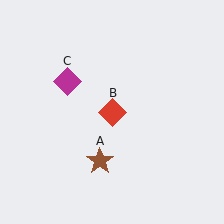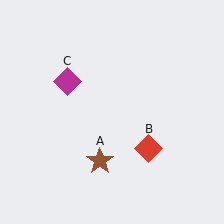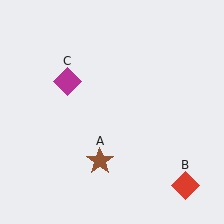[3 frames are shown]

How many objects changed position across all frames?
1 object changed position: red diamond (object B).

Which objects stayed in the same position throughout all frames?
Brown star (object A) and magenta diamond (object C) remained stationary.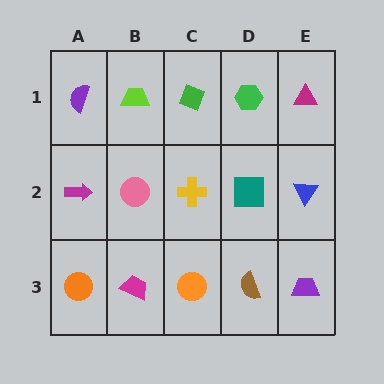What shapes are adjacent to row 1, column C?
A yellow cross (row 2, column C), a lime trapezoid (row 1, column B), a green hexagon (row 1, column D).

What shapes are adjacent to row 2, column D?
A green hexagon (row 1, column D), a brown semicircle (row 3, column D), a yellow cross (row 2, column C), a blue triangle (row 2, column E).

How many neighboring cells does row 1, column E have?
2.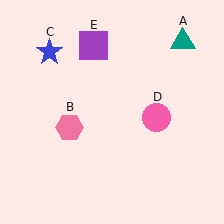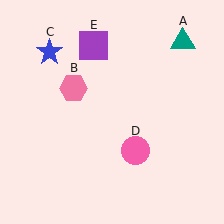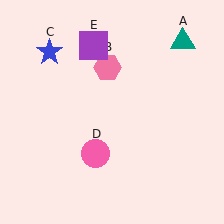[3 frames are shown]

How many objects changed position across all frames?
2 objects changed position: pink hexagon (object B), pink circle (object D).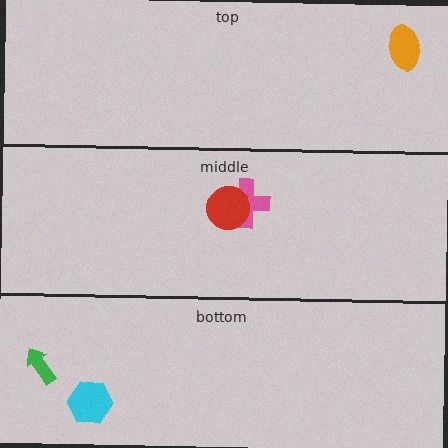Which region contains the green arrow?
The bottom region.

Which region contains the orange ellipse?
The top region.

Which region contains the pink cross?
The middle region.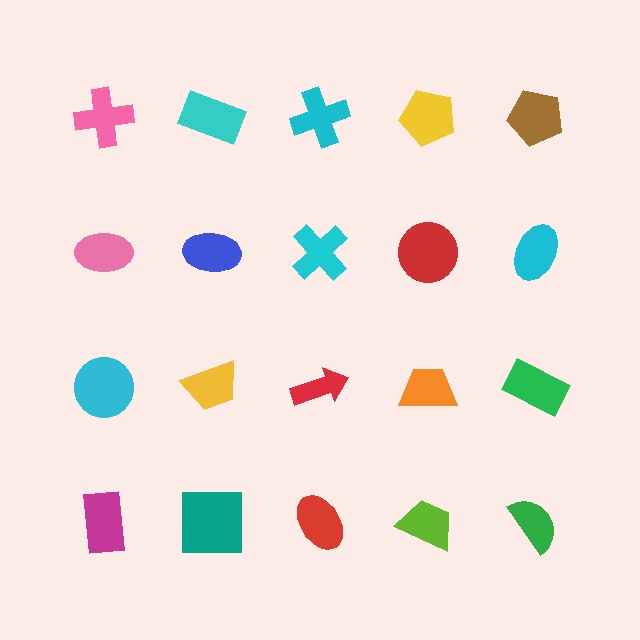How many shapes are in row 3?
5 shapes.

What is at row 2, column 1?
A pink ellipse.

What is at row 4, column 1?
A magenta rectangle.